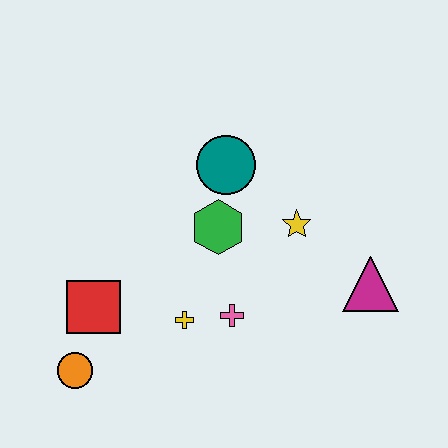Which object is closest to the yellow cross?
The pink cross is closest to the yellow cross.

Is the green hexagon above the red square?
Yes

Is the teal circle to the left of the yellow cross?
No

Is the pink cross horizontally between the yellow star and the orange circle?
Yes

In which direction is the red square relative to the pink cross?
The red square is to the left of the pink cross.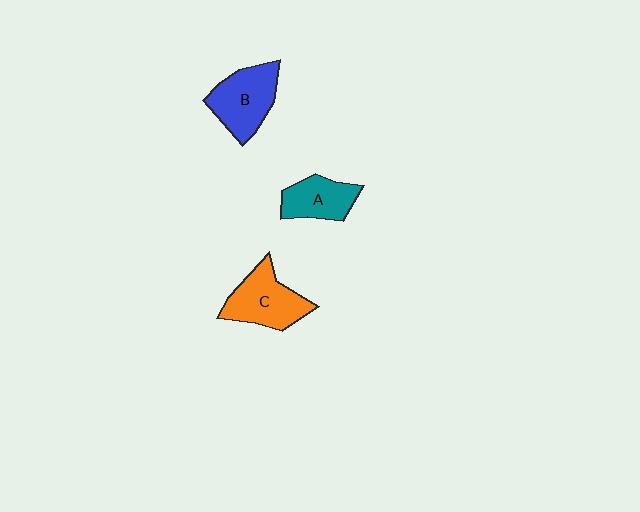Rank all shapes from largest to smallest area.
From largest to smallest: C (orange), B (blue), A (teal).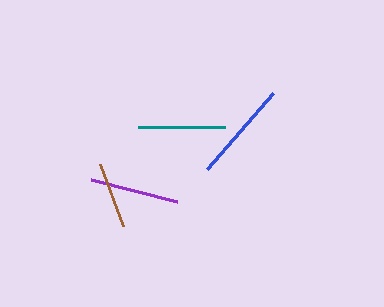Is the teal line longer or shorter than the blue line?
The blue line is longer than the teal line.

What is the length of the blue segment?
The blue segment is approximately 101 pixels long.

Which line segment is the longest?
The blue line is the longest at approximately 101 pixels.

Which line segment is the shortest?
The brown line is the shortest at approximately 66 pixels.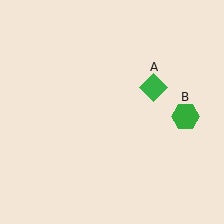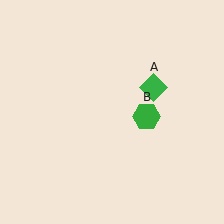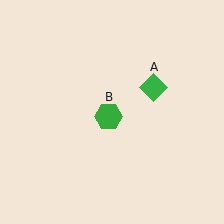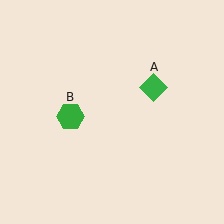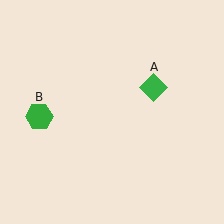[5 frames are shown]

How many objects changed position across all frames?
1 object changed position: green hexagon (object B).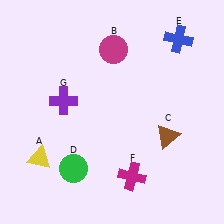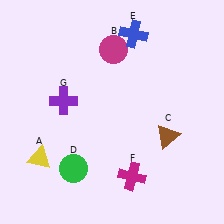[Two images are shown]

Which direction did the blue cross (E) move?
The blue cross (E) moved left.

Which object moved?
The blue cross (E) moved left.